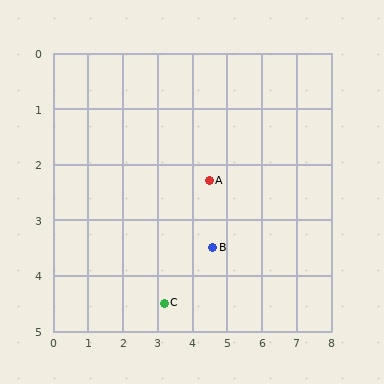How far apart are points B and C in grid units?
Points B and C are about 1.7 grid units apart.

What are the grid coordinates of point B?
Point B is at approximately (4.6, 3.5).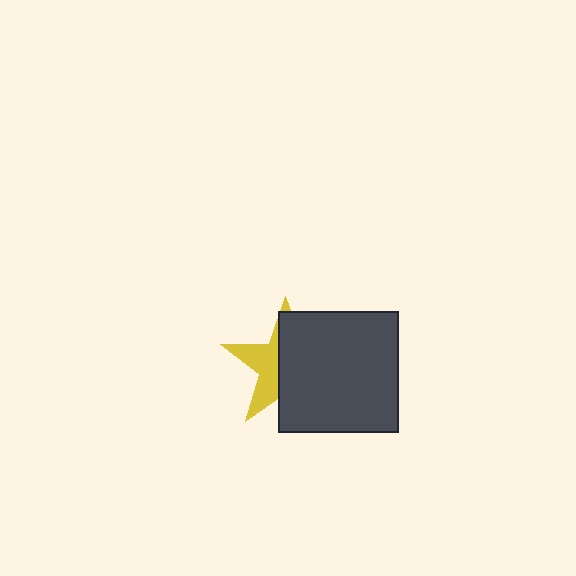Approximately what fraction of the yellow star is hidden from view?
Roughly 61% of the yellow star is hidden behind the dark gray rectangle.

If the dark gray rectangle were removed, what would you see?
You would see the complete yellow star.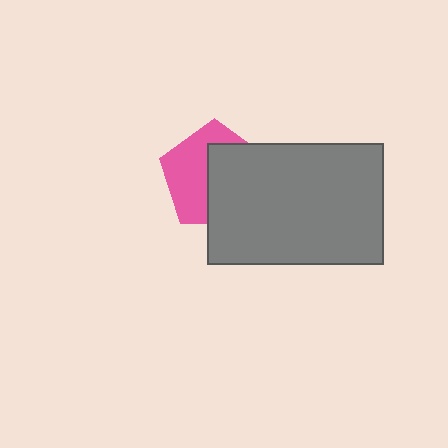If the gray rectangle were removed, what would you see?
You would see the complete pink pentagon.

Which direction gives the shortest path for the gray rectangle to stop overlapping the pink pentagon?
Moving right gives the shortest separation.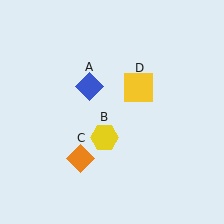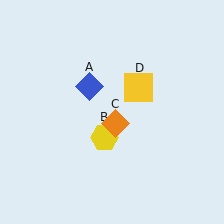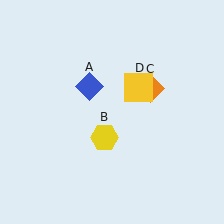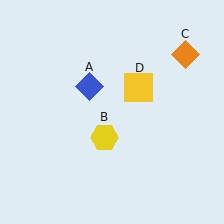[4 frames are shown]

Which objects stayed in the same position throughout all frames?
Blue diamond (object A) and yellow hexagon (object B) and yellow square (object D) remained stationary.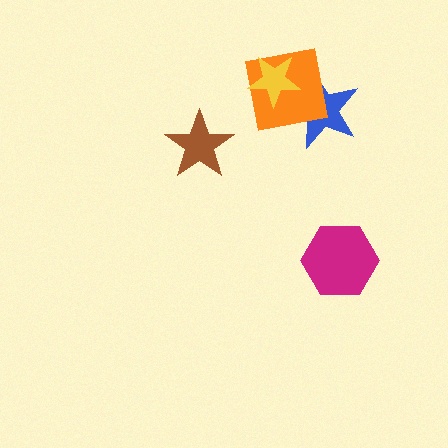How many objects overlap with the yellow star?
2 objects overlap with the yellow star.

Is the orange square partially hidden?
Yes, it is partially covered by another shape.